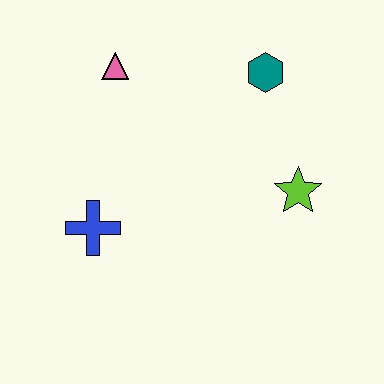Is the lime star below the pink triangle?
Yes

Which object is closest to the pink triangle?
The teal hexagon is closest to the pink triangle.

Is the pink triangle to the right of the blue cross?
Yes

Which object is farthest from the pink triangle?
The lime star is farthest from the pink triangle.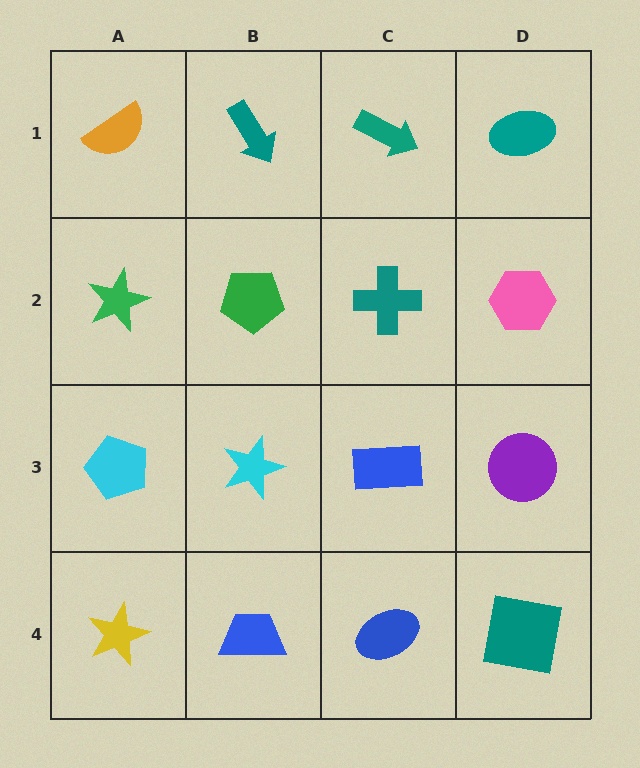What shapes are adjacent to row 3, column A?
A green star (row 2, column A), a yellow star (row 4, column A), a cyan star (row 3, column B).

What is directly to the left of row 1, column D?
A teal arrow.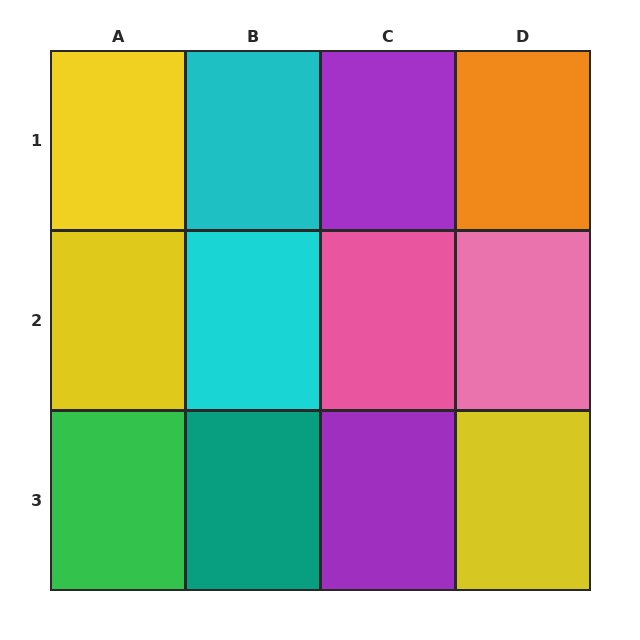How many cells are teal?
1 cell is teal.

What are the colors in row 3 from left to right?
Green, teal, purple, yellow.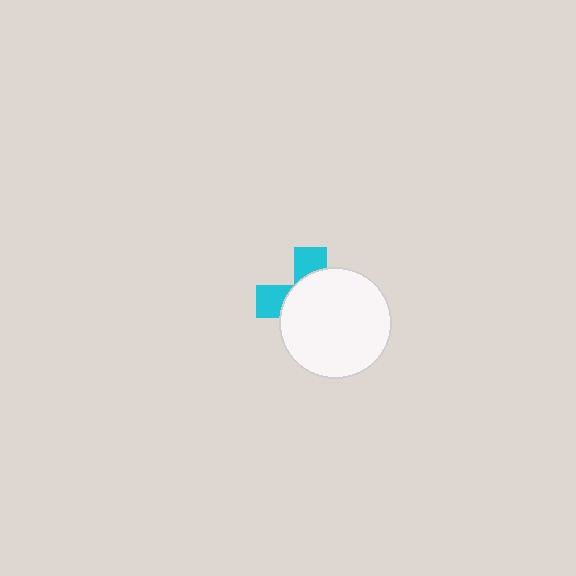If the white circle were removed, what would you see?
You would see the complete cyan cross.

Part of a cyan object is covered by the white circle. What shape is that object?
It is a cross.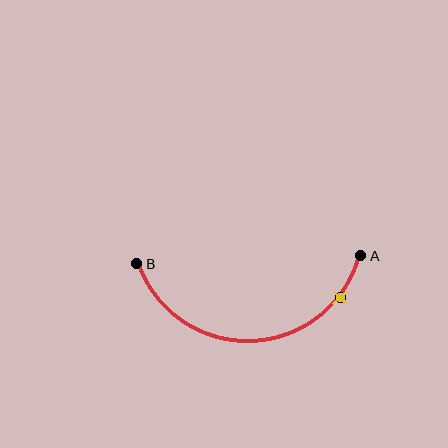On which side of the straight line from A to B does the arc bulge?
The arc bulges below the straight line connecting A and B.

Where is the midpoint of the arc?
The arc midpoint is the point on the curve farthest from the straight line joining A and B. It sits below that line.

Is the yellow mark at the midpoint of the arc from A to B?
No. The yellow mark lies on the arc but is closer to endpoint A. The arc midpoint would be at the point on the curve equidistant along the arc from both A and B.